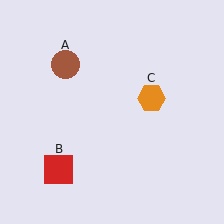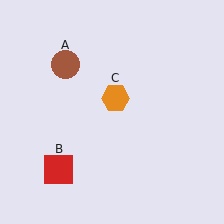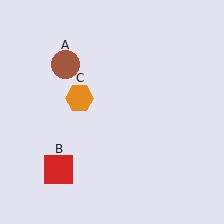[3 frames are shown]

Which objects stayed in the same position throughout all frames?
Brown circle (object A) and red square (object B) remained stationary.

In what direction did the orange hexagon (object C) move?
The orange hexagon (object C) moved left.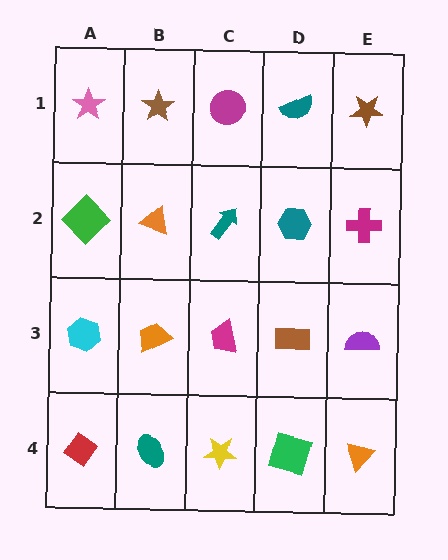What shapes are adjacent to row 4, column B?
An orange trapezoid (row 3, column B), a red diamond (row 4, column A), a yellow star (row 4, column C).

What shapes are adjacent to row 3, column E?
A magenta cross (row 2, column E), an orange triangle (row 4, column E), a brown rectangle (row 3, column D).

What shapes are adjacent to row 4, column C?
A magenta trapezoid (row 3, column C), a teal ellipse (row 4, column B), a green square (row 4, column D).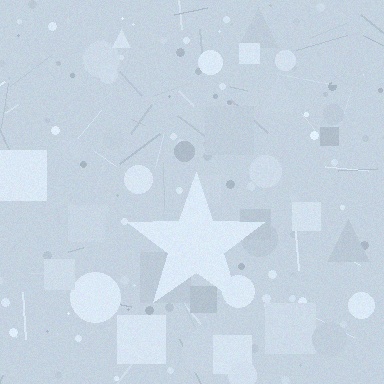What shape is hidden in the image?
A star is hidden in the image.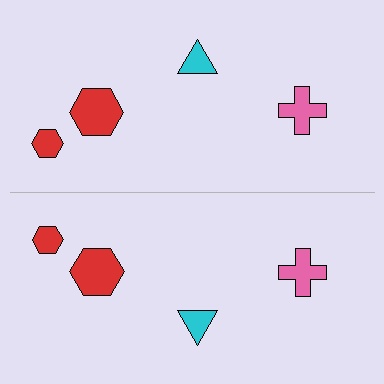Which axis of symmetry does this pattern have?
The pattern has a horizontal axis of symmetry running through the center of the image.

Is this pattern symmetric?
Yes, this pattern has bilateral (reflection) symmetry.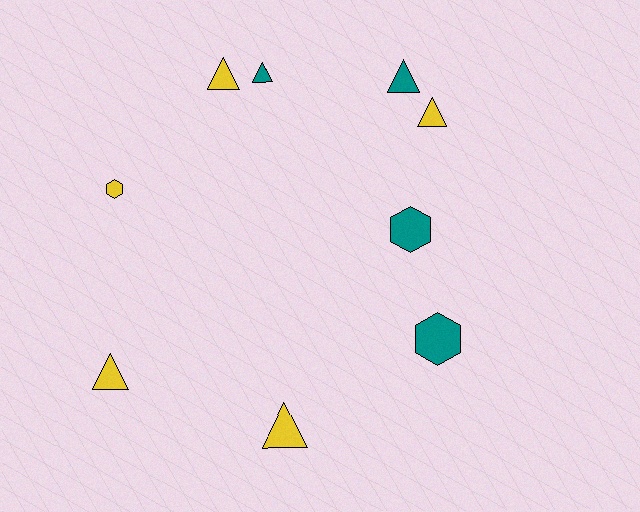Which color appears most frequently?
Yellow, with 5 objects.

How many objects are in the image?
There are 9 objects.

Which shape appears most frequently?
Triangle, with 6 objects.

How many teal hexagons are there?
There are 2 teal hexagons.